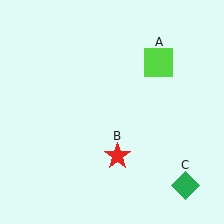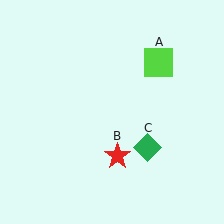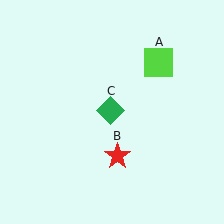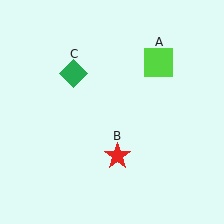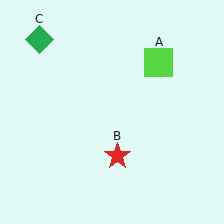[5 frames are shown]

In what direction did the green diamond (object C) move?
The green diamond (object C) moved up and to the left.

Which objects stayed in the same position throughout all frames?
Lime square (object A) and red star (object B) remained stationary.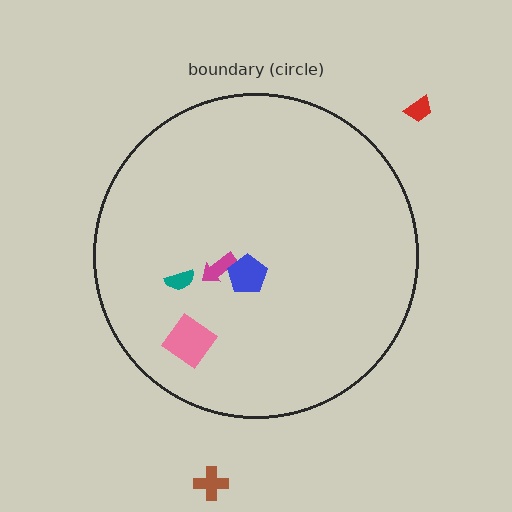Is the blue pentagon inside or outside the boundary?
Inside.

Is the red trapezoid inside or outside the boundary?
Outside.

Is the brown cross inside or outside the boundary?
Outside.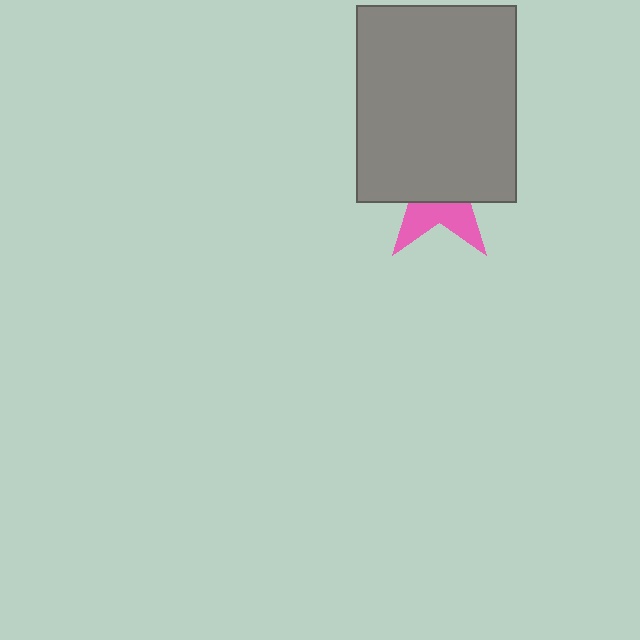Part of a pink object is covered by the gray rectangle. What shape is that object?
It is a star.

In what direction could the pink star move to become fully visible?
The pink star could move down. That would shift it out from behind the gray rectangle entirely.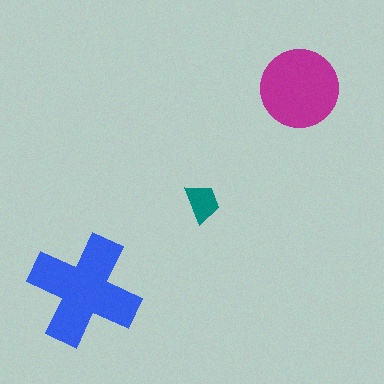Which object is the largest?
The blue cross.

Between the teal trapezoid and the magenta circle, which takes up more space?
The magenta circle.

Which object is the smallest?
The teal trapezoid.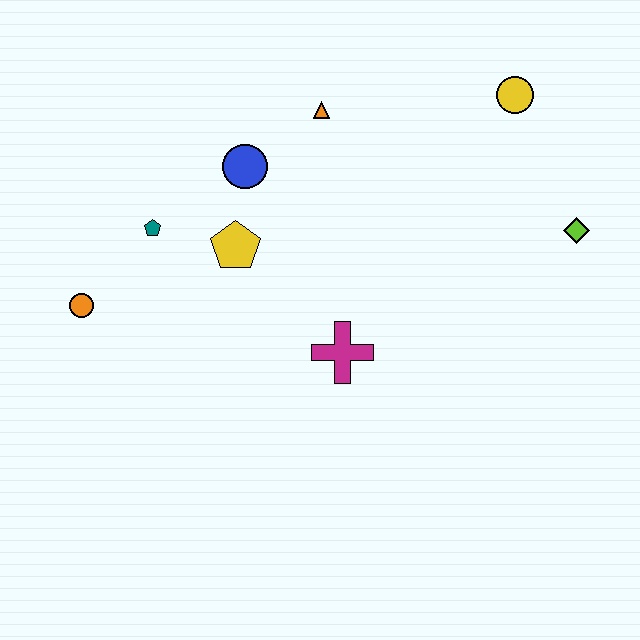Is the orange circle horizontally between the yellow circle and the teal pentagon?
No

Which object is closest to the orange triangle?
The blue circle is closest to the orange triangle.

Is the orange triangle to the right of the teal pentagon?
Yes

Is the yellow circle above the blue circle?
Yes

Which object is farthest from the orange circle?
The lime diamond is farthest from the orange circle.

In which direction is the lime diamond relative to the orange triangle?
The lime diamond is to the right of the orange triangle.